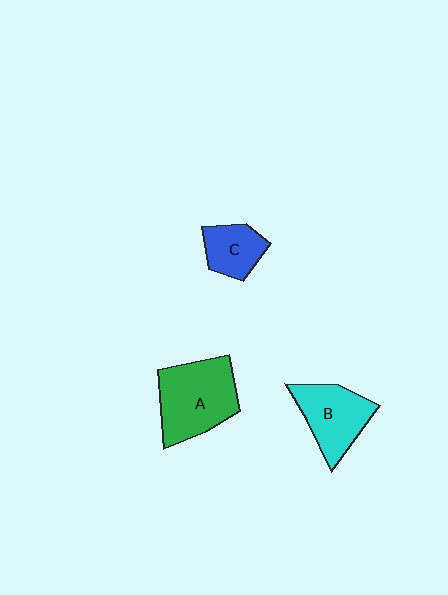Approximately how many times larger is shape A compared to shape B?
Approximately 1.3 times.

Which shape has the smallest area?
Shape C (blue).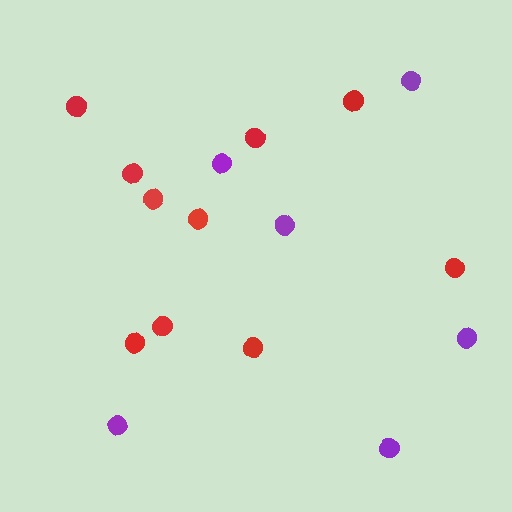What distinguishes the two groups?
There are 2 groups: one group of red circles (10) and one group of purple circles (6).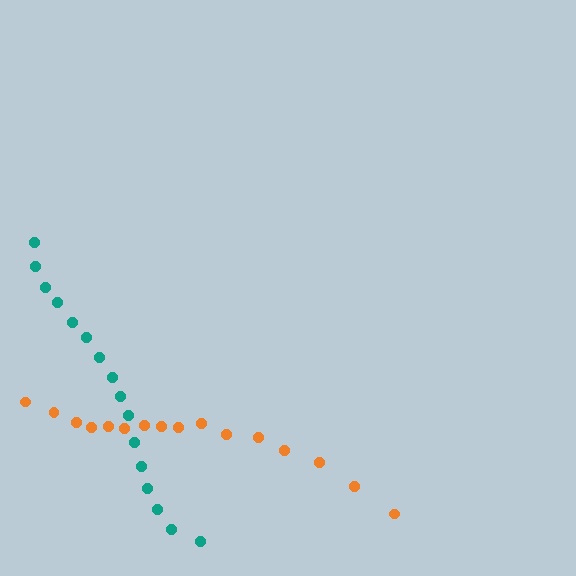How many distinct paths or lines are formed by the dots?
There are 2 distinct paths.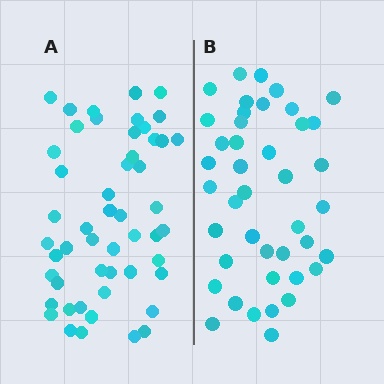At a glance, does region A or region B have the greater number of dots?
Region A (the left region) has more dots.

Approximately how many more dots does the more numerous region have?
Region A has roughly 8 or so more dots than region B.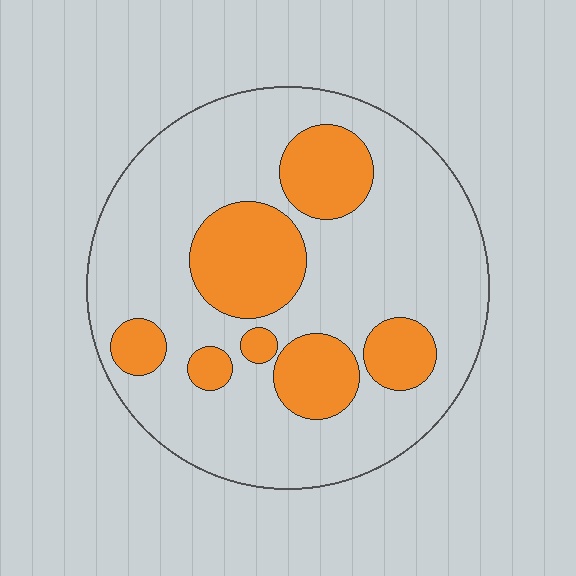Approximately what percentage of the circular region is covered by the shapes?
Approximately 25%.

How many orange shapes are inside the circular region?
7.